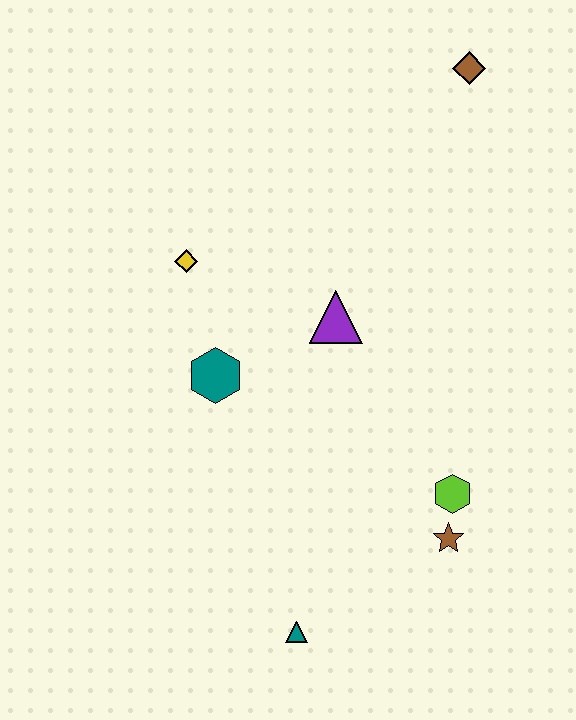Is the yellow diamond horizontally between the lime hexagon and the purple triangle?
No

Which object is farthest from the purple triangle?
The teal triangle is farthest from the purple triangle.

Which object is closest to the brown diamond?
The purple triangle is closest to the brown diamond.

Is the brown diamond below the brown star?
No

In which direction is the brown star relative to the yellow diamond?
The brown star is below the yellow diamond.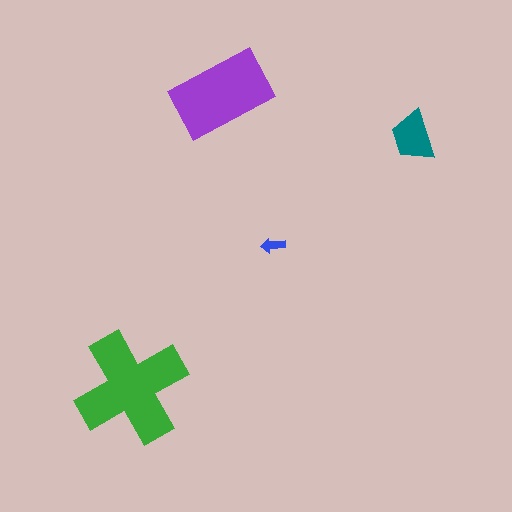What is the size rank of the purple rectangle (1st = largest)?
2nd.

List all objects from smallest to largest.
The blue arrow, the teal trapezoid, the purple rectangle, the green cross.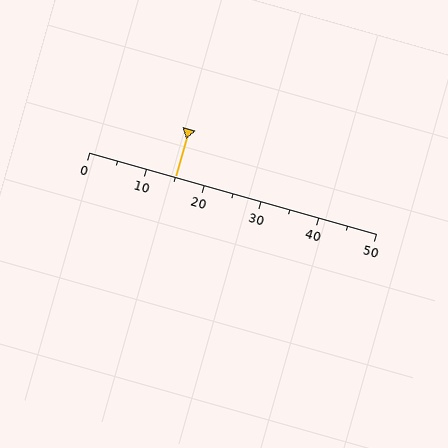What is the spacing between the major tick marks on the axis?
The major ticks are spaced 10 apart.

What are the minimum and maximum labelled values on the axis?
The axis runs from 0 to 50.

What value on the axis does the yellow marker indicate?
The marker indicates approximately 15.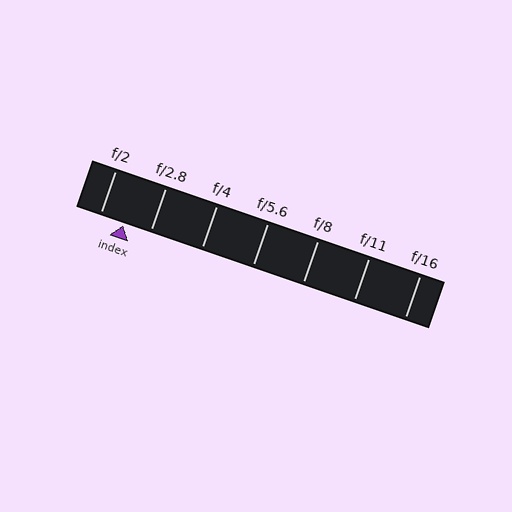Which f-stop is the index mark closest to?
The index mark is closest to f/2.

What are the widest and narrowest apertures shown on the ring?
The widest aperture shown is f/2 and the narrowest is f/16.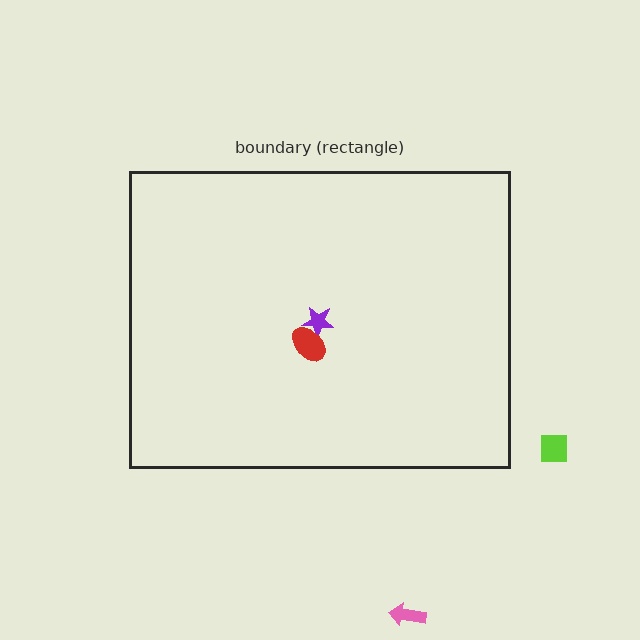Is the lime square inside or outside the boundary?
Outside.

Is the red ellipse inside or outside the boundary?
Inside.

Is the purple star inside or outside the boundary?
Inside.